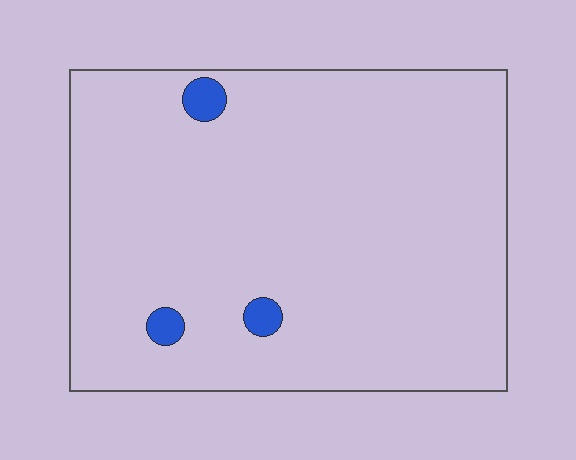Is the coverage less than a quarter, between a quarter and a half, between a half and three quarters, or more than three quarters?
Less than a quarter.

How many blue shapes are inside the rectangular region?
3.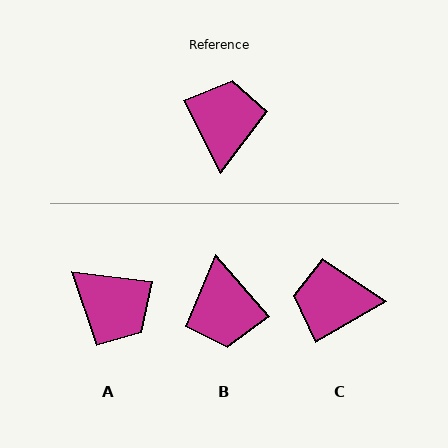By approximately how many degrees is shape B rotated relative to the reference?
Approximately 166 degrees clockwise.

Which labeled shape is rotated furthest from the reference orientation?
B, about 166 degrees away.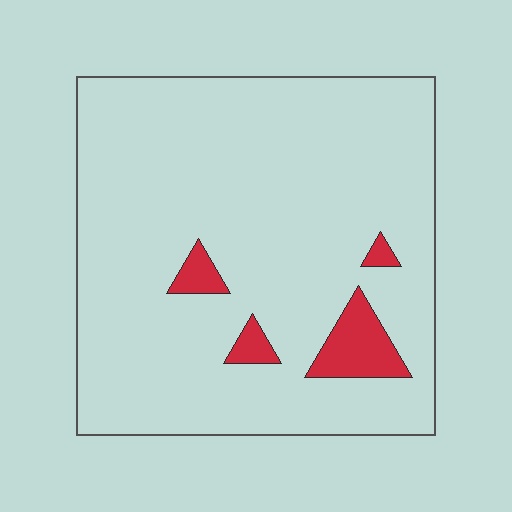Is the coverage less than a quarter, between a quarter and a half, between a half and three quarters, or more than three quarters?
Less than a quarter.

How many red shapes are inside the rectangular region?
4.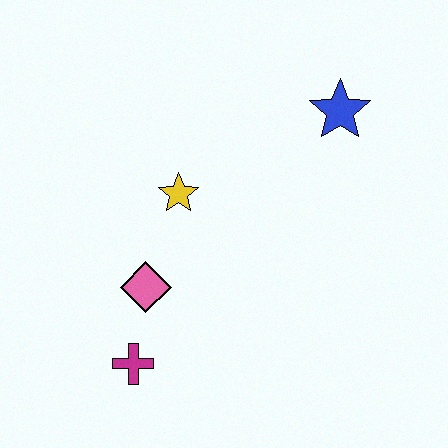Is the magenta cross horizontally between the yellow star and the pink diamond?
No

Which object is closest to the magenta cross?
The pink diamond is closest to the magenta cross.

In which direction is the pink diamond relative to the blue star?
The pink diamond is to the left of the blue star.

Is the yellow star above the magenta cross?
Yes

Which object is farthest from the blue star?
The magenta cross is farthest from the blue star.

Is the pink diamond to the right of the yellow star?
No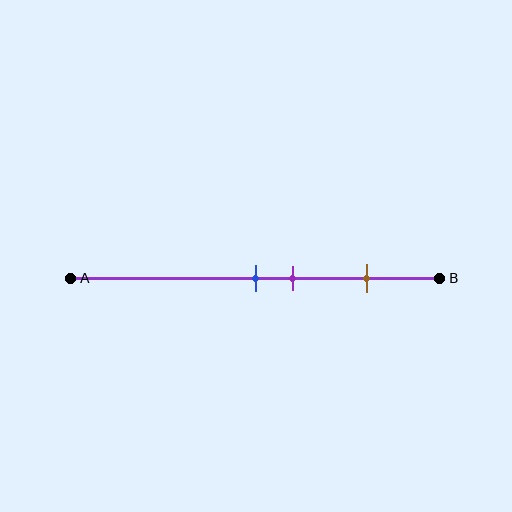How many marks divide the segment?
There are 3 marks dividing the segment.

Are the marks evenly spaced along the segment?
No, the marks are not evenly spaced.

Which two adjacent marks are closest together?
The blue and purple marks are the closest adjacent pair.